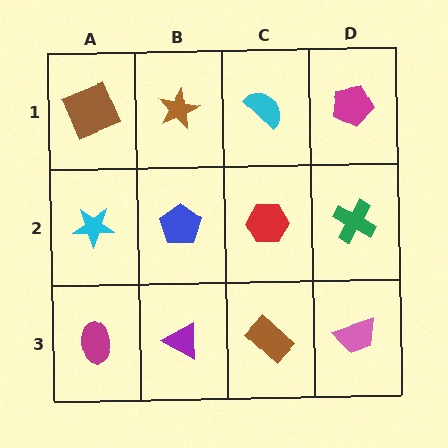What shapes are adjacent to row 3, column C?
A red hexagon (row 2, column C), a purple triangle (row 3, column B), a pink trapezoid (row 3, column D).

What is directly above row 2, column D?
A magenta pentagon.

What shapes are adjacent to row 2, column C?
A cyan semicircle (row 1, column C), a brown rectangle (row 3, column C), a blue pentagon (row 2, column B), a green cross (row 2, column D).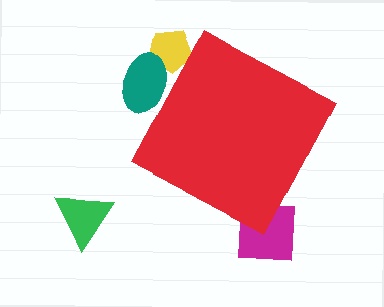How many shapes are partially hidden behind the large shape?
3 shapes are partially hidden.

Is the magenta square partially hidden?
Yes, the magenta square is partially hidden behind the red diamond.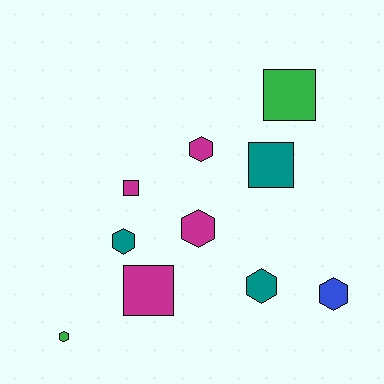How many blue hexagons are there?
There is 1 blue hexagon.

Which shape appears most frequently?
Hexagon, with 6 objects.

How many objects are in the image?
There are 10 objects.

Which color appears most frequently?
Magenta, with 4 objects.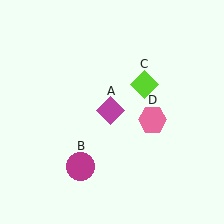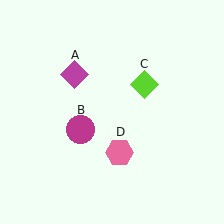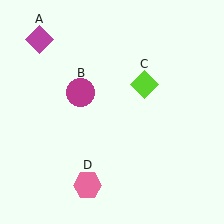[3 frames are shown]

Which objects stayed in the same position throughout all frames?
Lime diamond (object C) remained stationary.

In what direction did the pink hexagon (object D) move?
The pink hexagon (object D) moved down and to the left.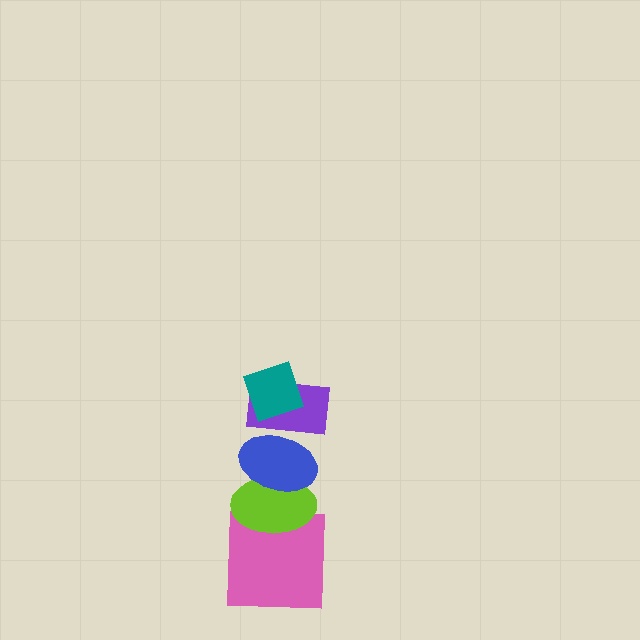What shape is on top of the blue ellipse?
The purple rectangle is on top of the blue ellipse.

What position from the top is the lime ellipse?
The lime ellipse is 4th from the top.